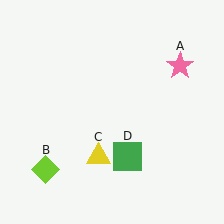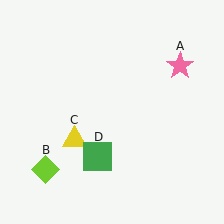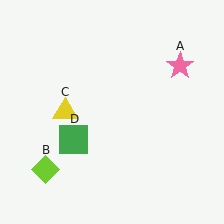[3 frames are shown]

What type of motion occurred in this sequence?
The yellow triangle (object C), green square (object D) rotated clockwise around the center of the scene.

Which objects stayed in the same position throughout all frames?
Pink star (object A) and lime diamond (object B) remained stationary.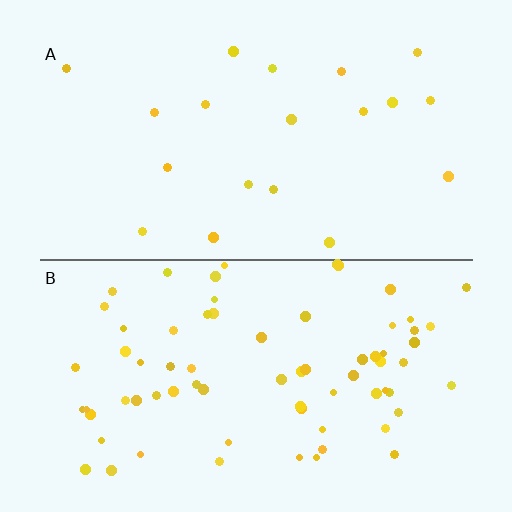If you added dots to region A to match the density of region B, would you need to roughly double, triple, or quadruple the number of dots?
Approximately quadruple.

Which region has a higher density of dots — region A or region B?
B (the bottom).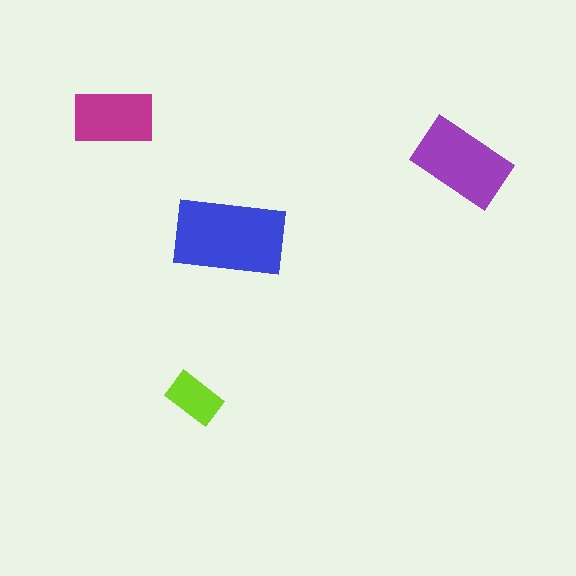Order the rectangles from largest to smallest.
the blue one, the purple one, the magenta one, the lime one.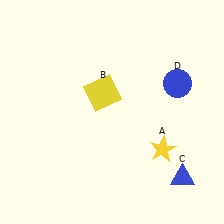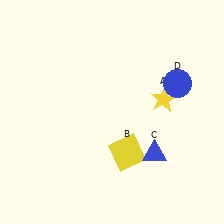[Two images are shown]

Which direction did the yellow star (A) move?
The yellow star (A) moved up.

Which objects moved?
The objects that moved are: the yellow star (A), the yellow square (B), the blue triangle (C).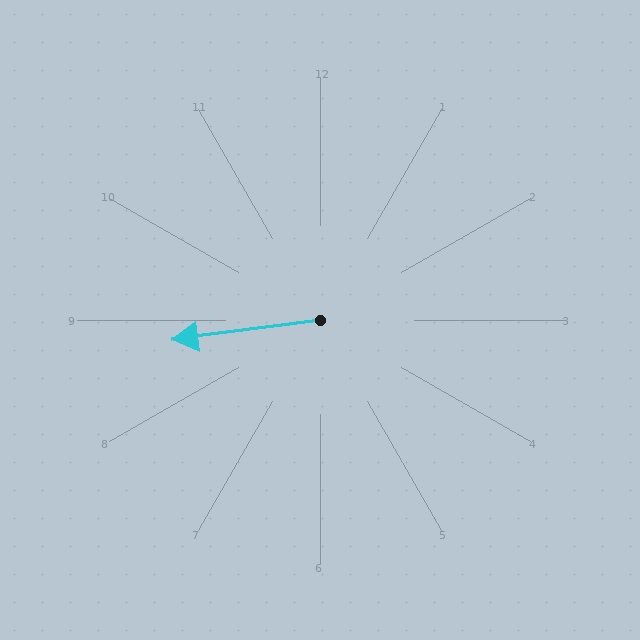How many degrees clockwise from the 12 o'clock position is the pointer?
Approximately 262 degrees.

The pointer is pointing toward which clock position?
Roughly 9 o'clock.